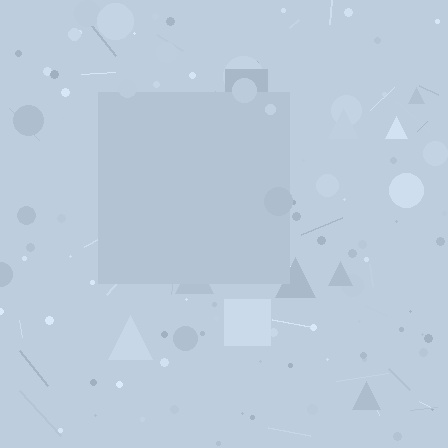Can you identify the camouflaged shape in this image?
The camouflaged shape is a square.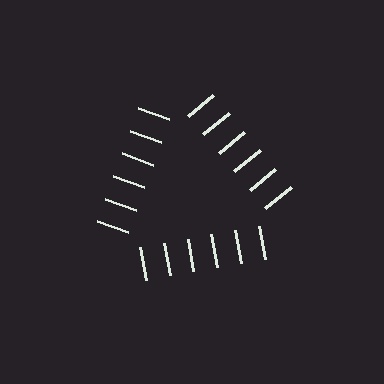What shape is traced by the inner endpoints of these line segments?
An illusory triangle — the line segments terminate on its edges but no continuous stroke is drawn.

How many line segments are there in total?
18 — 6 along each of the 3 edges.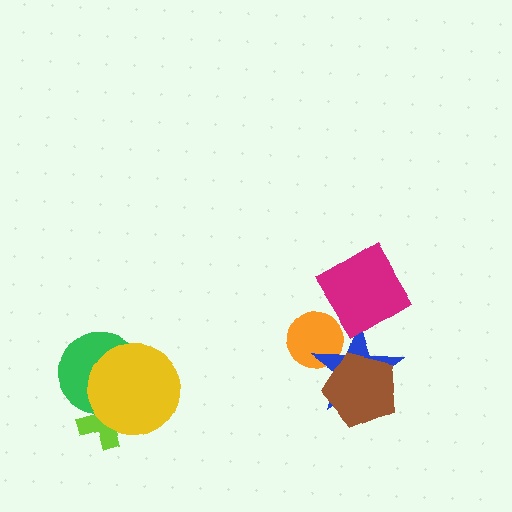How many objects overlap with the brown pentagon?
1 object overlaps with the brown pentagon.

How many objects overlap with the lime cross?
2 objects overlap with the lime cross.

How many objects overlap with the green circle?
2 objects overlap with the green circle.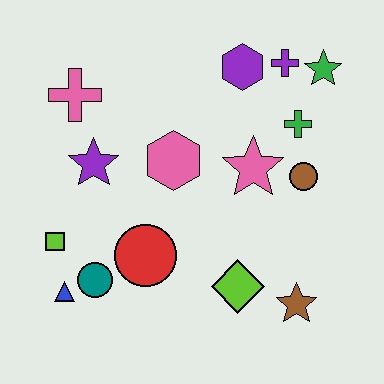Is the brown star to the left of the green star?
Yes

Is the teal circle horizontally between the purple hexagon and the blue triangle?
Yes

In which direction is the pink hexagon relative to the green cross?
The pink hexagon is to the left of the green cross.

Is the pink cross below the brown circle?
No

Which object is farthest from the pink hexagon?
The brown star is farthest from the pink hexagon.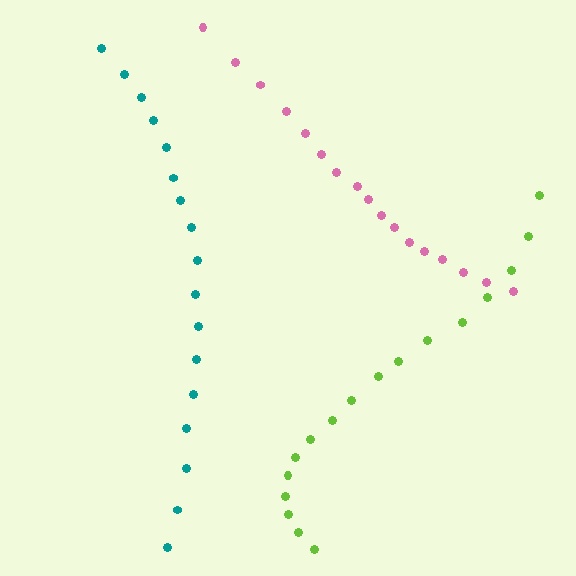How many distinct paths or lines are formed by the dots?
There are 3 distinct paths.